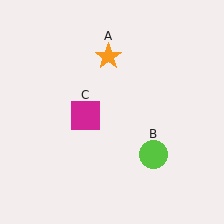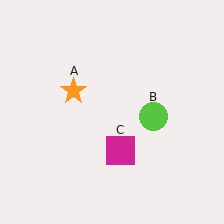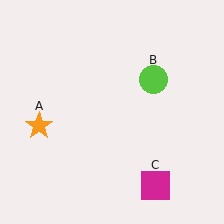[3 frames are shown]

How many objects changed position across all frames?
3 objects changed position: orange star (object A), lime circle (object B), magenta square (object C).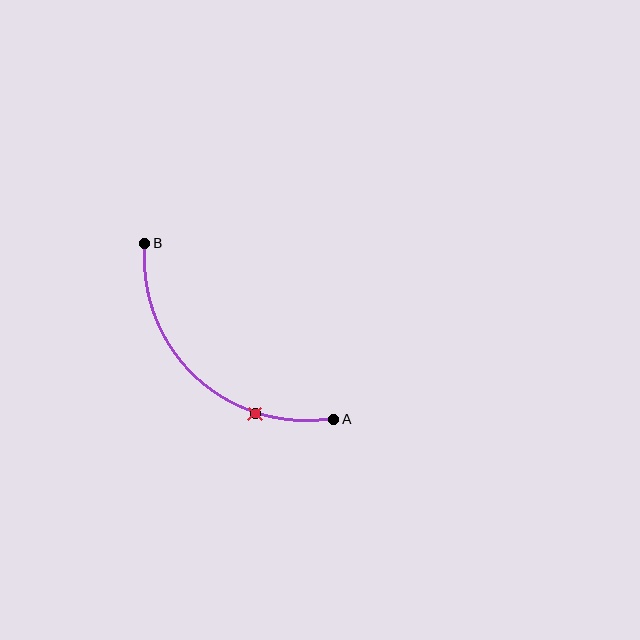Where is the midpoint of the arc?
The arc midpoint is the point on the curve farthest from the straight line joining A and B. It sits below and to the left of that line.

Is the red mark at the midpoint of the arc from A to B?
No. The red mark lies on the arc but is closer to endpoint A. The arc midpoint would be at the point on the curve equidistant along the arc from both A and B.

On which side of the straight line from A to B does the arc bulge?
The arc bulges below and to the left of the straight line connecting A and B.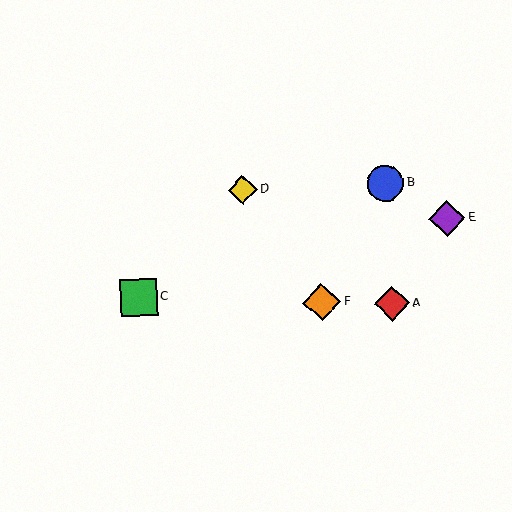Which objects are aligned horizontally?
Objects B, D are aligned horizontally.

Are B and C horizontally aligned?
No, B is at y≈183 and C is at y≈298.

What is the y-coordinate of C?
Object C is at y≈298.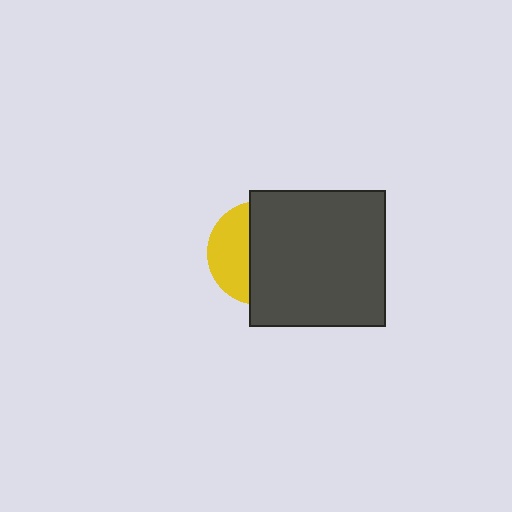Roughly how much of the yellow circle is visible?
A small part of it is visible (roughly 38%).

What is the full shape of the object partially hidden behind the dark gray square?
The partially hidden object is a yellow circle.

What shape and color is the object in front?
The object in front is a dark gray square.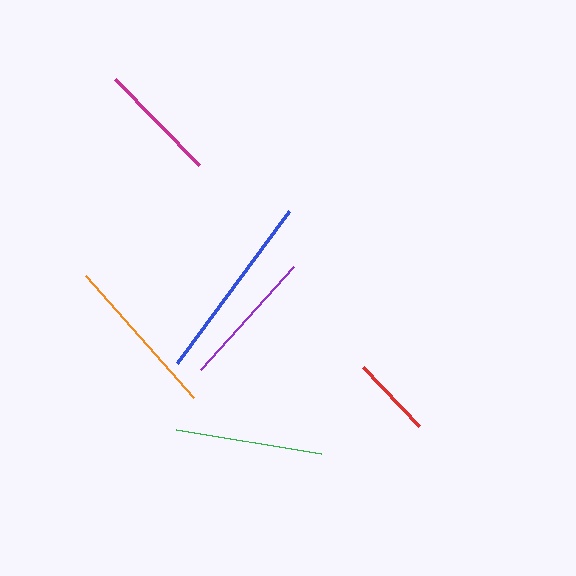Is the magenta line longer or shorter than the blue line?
The blue line is longer than the magenta line.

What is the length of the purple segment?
The purple segment is approximately 139 pixels long.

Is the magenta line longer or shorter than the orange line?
The orange line is longer than the magenta line.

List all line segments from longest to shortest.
From longest to shortest: blue, orange, green, purple, magenta, red.